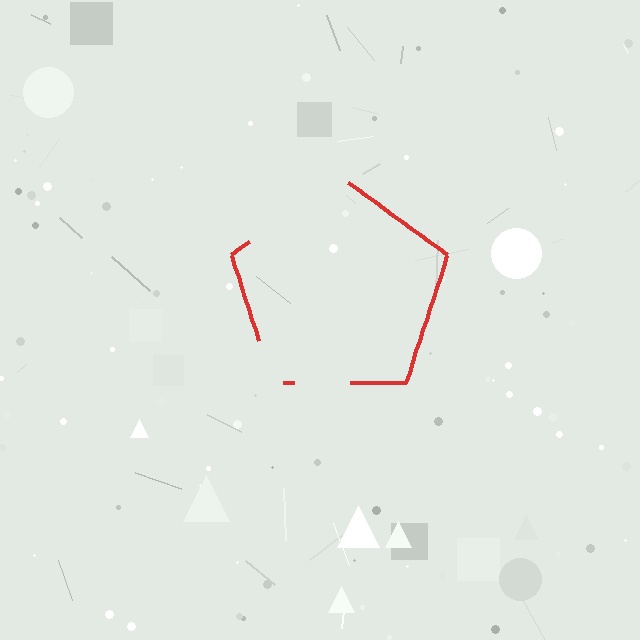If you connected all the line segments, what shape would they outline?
They would outline a pentagon.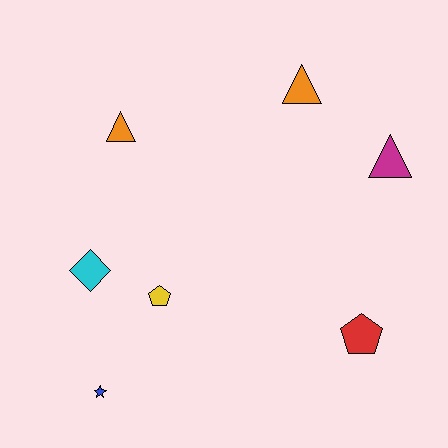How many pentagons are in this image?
There are 2 pentagons.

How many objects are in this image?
There are 7 objects.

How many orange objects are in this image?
There are 2 orange objects.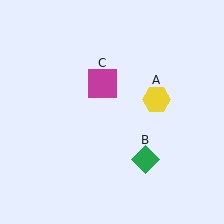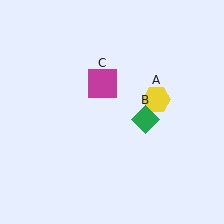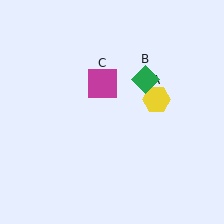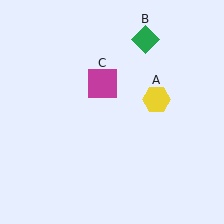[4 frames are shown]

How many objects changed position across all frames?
1 object changed position: green diamond (object B).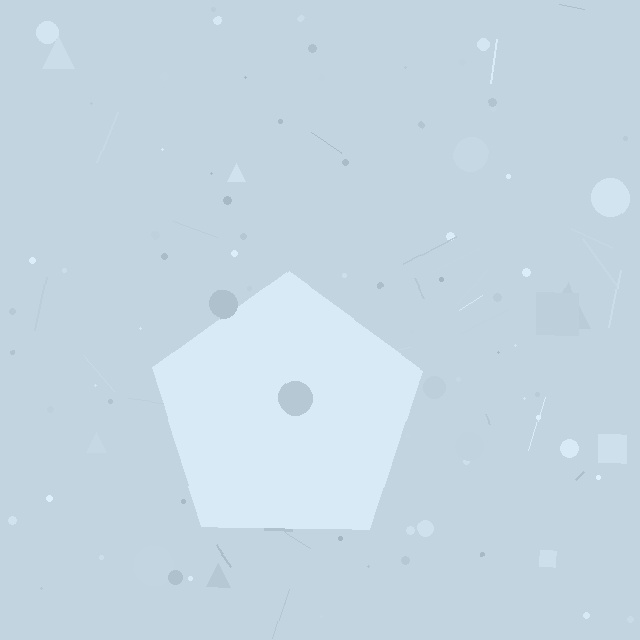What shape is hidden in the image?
A pentagon is hidden in the image.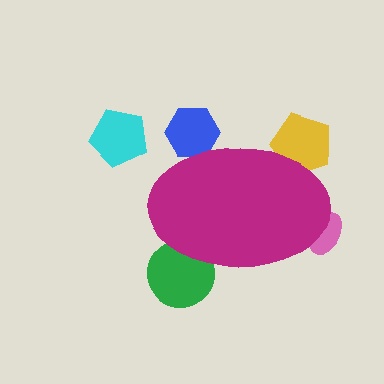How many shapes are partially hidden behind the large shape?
4 shapes are partially hidden.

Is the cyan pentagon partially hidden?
No, the cyan pentagon is fully visible.